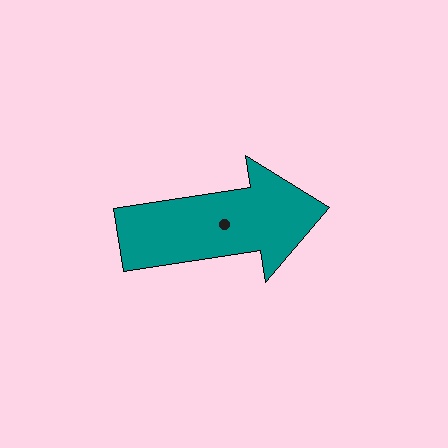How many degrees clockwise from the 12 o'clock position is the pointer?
Approximately 81 degrees.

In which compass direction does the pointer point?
East.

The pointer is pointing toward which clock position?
Roughly 3 o'clock.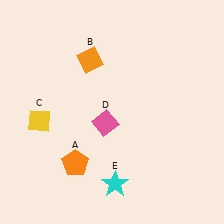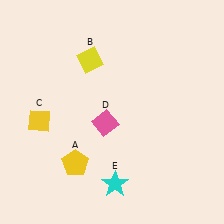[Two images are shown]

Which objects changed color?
A changed from orange to yellow. B changed from orange to yellow.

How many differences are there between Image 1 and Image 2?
There are 2 differences between the two images.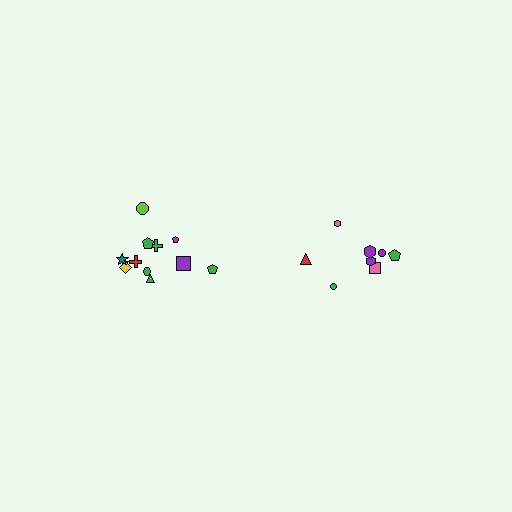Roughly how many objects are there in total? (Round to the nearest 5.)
Roughly 20 objects in total.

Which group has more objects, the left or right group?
The left group.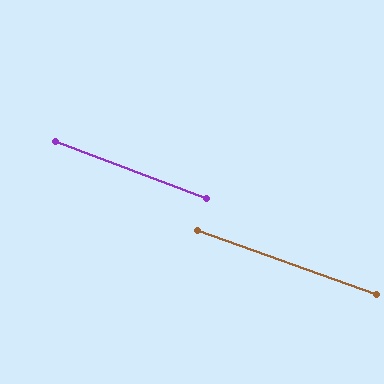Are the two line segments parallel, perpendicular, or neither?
Parallel — their directions differ by only 0.8°.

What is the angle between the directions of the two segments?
Approximately 1 degree.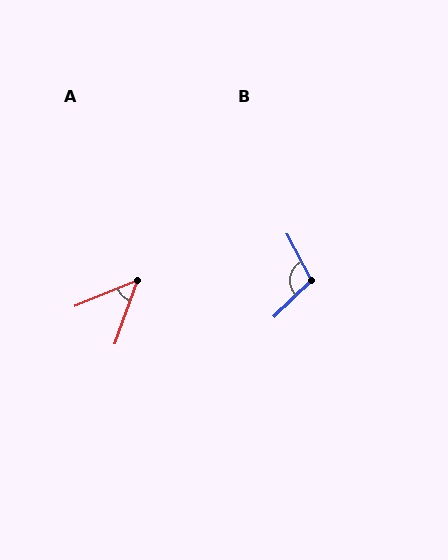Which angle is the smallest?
A, at approximately 49 degrees.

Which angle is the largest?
B, at approximately 107 degrees.